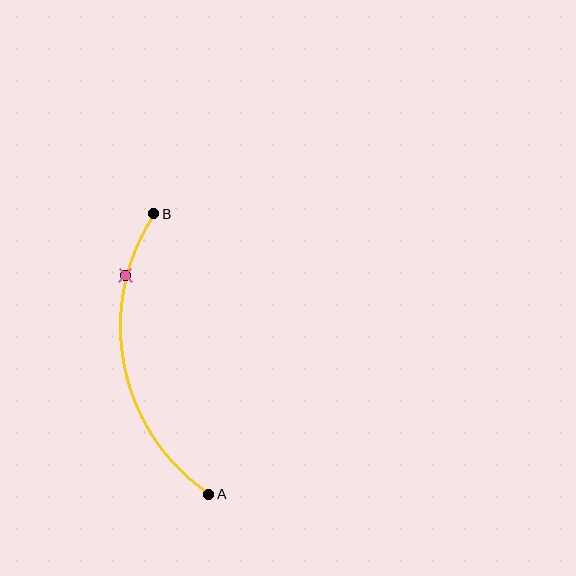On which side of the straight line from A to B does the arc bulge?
The arc bulges to the left of the straight line connecting A and B.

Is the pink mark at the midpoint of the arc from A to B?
No. The pink mark lies on the arc but is closer to endpoint B. The arc midpoint would be at the point on the curve equidistant along the arc from both A and B.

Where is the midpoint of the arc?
The arc midpoint is the point on the curve farthest from the straight line joining A and B. It sits to the left of that line.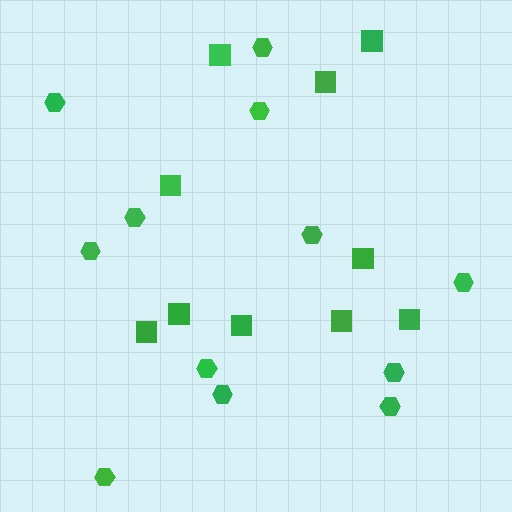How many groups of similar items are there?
There are 2 groups: one group of squares (10) and one group of hexagons (12).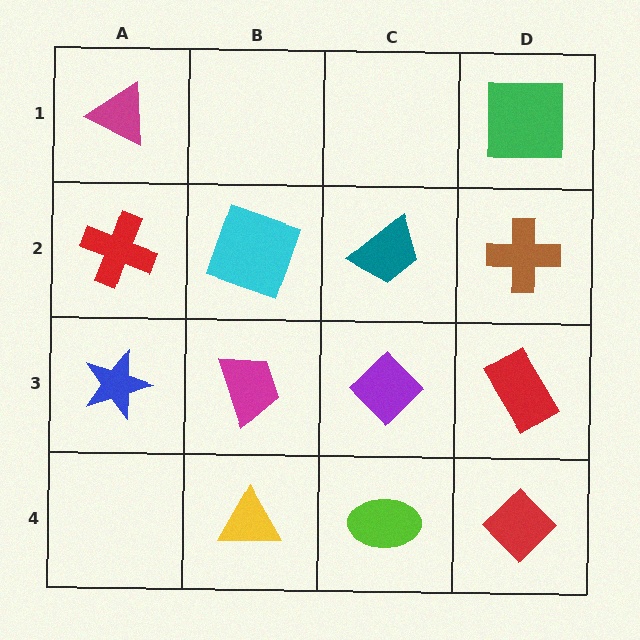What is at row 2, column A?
A red cross.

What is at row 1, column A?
A magenta triangle.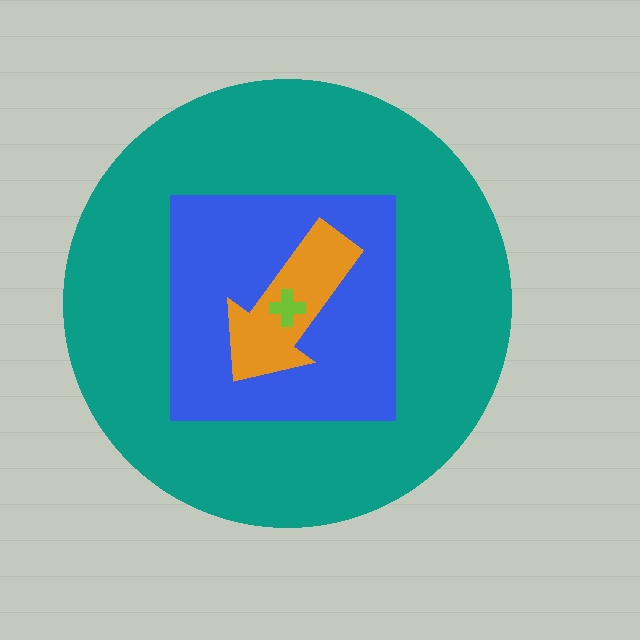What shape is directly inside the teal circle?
The blue square.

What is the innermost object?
The lime cross.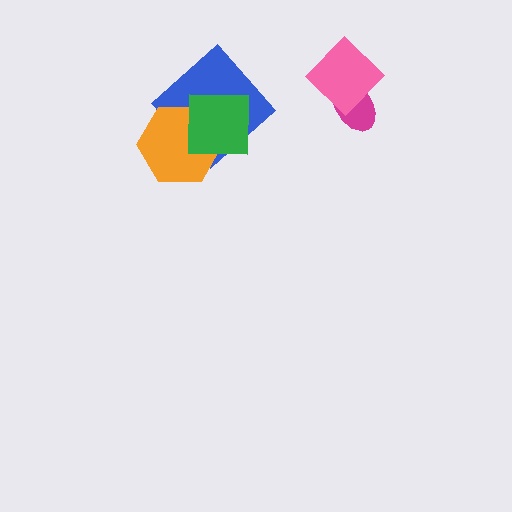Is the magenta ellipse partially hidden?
Yes, it is partially covered by another shape.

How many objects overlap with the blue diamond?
2 objects overlap with the blue diamond.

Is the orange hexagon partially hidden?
Yes, it is partially covered by another shape.